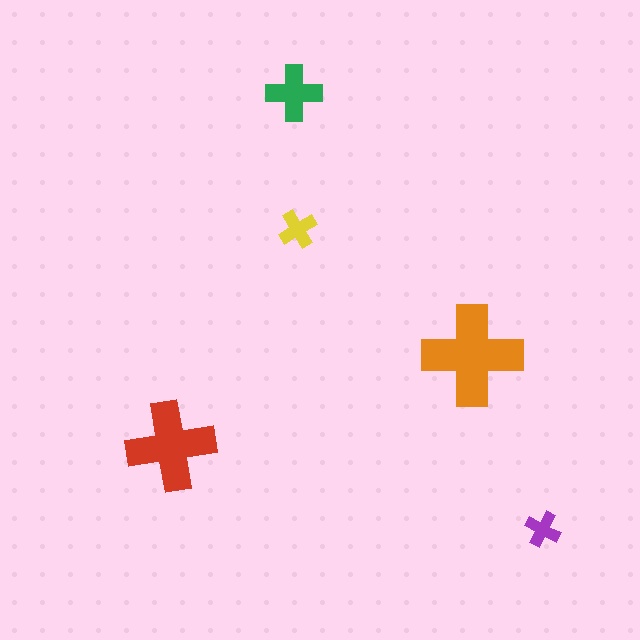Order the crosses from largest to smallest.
the orange one, the red one, the green one, the yellow one, the purple one.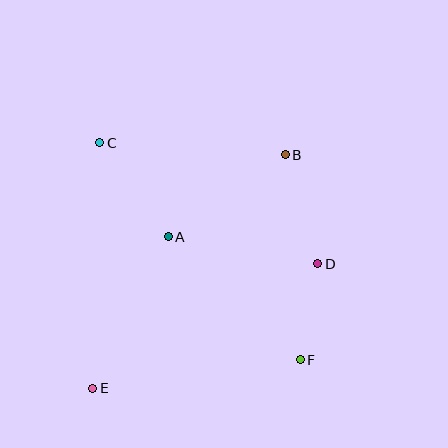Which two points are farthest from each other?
Points B and E are farthest from each other.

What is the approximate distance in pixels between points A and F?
The distance between A and F is approximately 180 pixels.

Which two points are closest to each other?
Points D and F are closest to each other.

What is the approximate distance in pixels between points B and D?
The distance between B and D is approximately 114 pixels.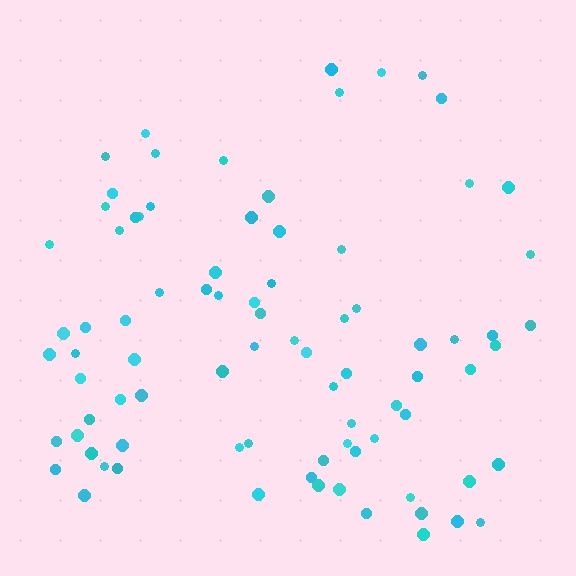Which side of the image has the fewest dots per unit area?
The top.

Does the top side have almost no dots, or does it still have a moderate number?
Still a moderate number, just noticeably fewer than the bottom.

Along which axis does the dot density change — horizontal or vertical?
Vertical.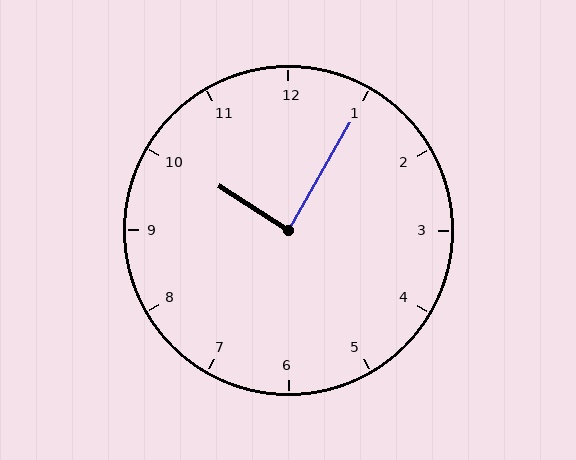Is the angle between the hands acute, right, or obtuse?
It is right.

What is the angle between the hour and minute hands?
Approximately 88 degrees.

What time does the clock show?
10:05.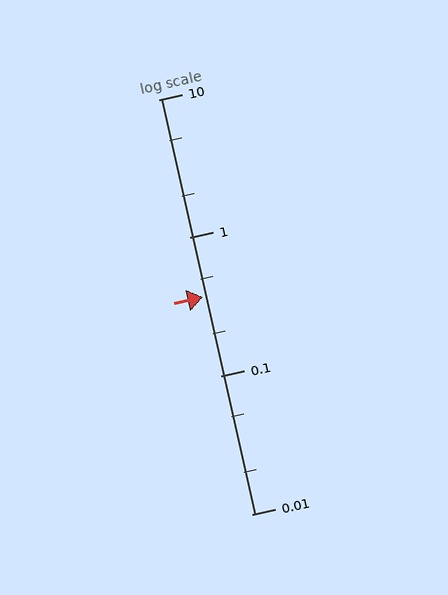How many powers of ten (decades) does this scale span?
The scale spans 3 decades, from 0.01 to 10.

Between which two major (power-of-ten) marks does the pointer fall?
The pointer is between 0.1 and 1.